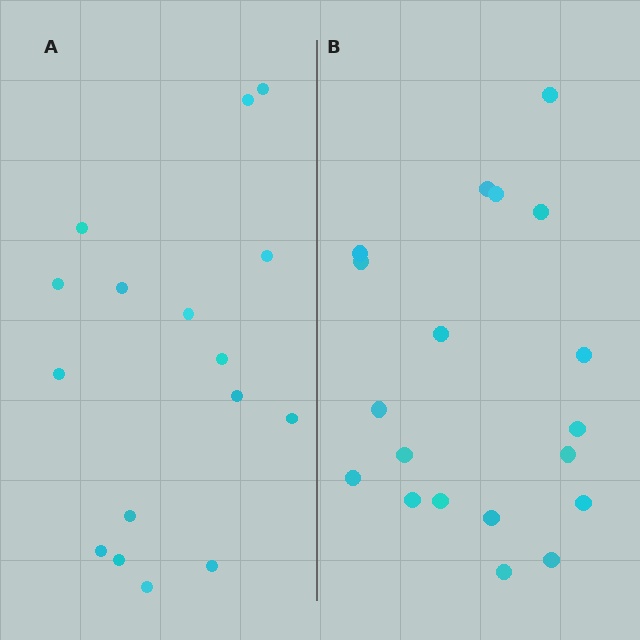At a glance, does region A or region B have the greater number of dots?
Region B (the right region) has more dots.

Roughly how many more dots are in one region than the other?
Region B has just a few more — roughly 2 or 3 more dots than region A.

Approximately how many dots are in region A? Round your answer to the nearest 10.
About 20 dots. (The exact count is 16, which rounds to 20.)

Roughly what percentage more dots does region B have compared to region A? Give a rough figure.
About 20% more.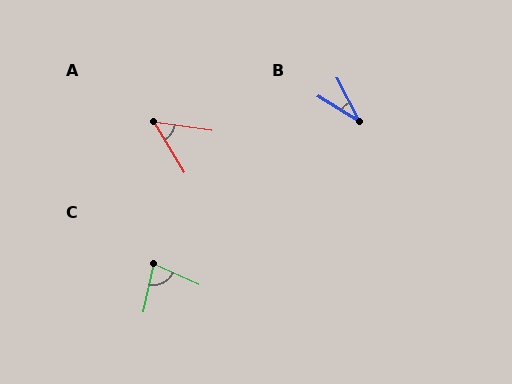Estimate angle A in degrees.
Approximately 51 degrees.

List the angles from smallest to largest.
B (32°), A (51°), C (77°).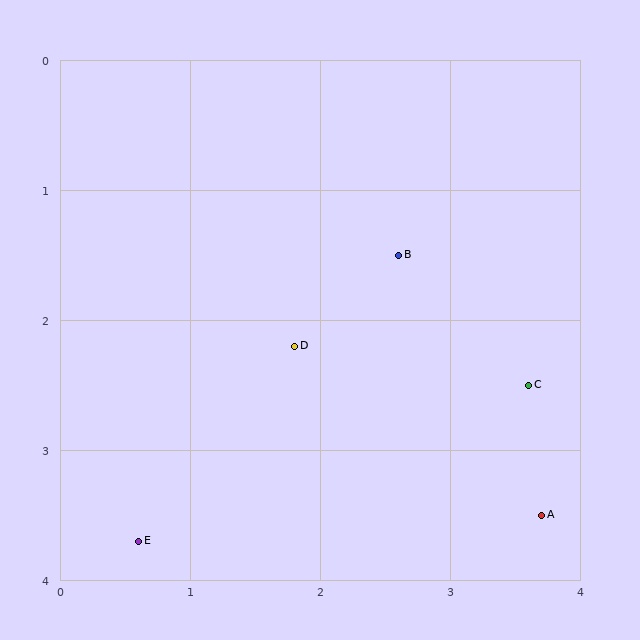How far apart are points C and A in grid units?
Points C and A are about 1.0 grid units apart.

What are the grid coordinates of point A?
Point A is at approximately (3.7, 3.5).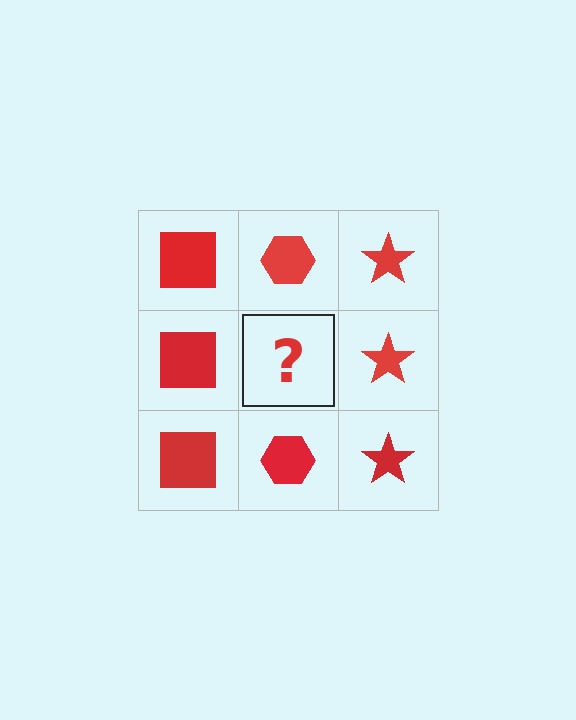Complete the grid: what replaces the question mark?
The question mark should be replaced with a red hexagon.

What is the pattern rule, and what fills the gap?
The rule is that each column has a consistent shape. The gap should be filled with a red hexagon.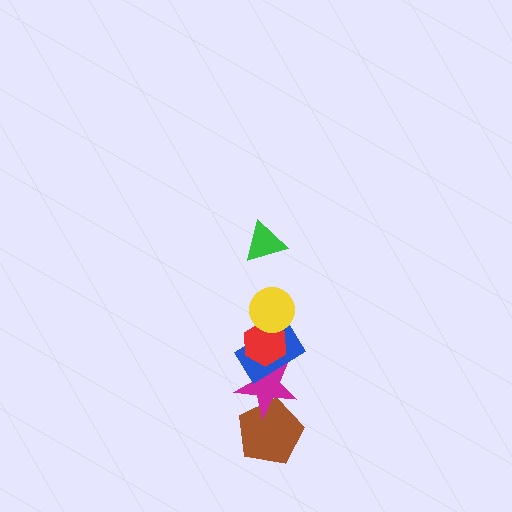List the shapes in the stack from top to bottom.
From top to bottom: the green triangle, the yellow circle, the red hexagon, the blue rectangle, the magenta star, the brown pentagon.